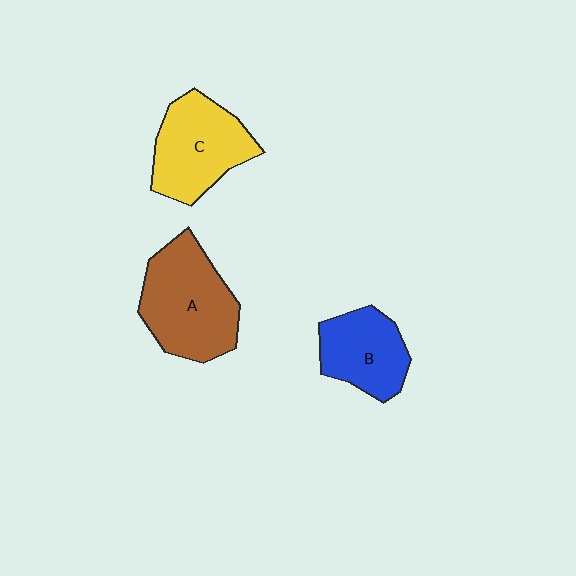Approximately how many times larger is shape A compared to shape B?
Approximately 1.5 times.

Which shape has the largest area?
Shape A (brown).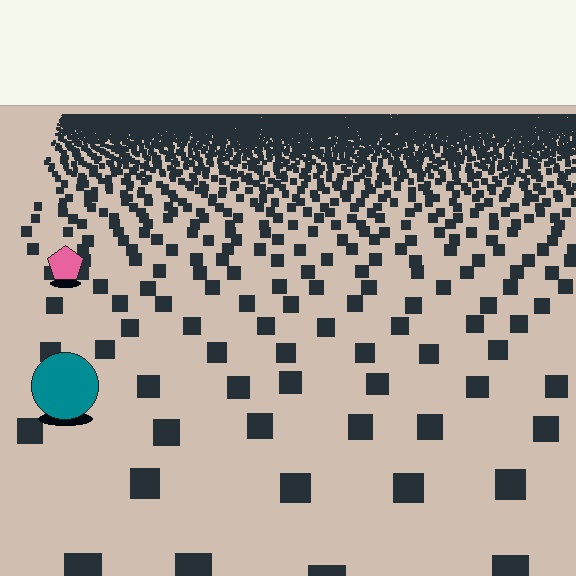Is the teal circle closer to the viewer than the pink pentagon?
Yes. The teal circle is closer — you can tell from the texture gradient: the ground texture is coarser near it.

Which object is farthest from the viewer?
The pink pentagon is farthest from the viewer. It appears smaller and the ground texture around it is denser.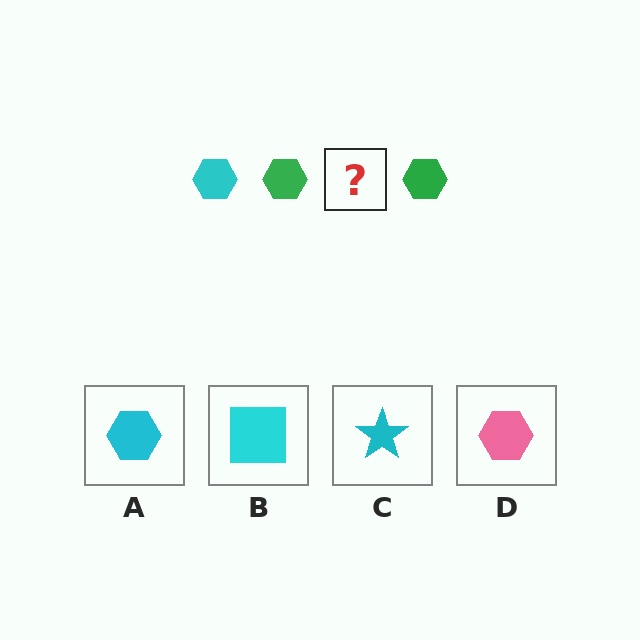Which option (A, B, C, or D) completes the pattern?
A.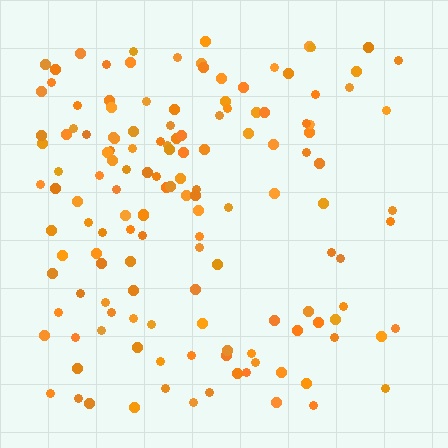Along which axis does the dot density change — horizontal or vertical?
Horizontal.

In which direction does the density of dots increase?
From right to left, with the left side densest.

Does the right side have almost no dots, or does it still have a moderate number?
Still a moderate number, just noticeably fewer than the left.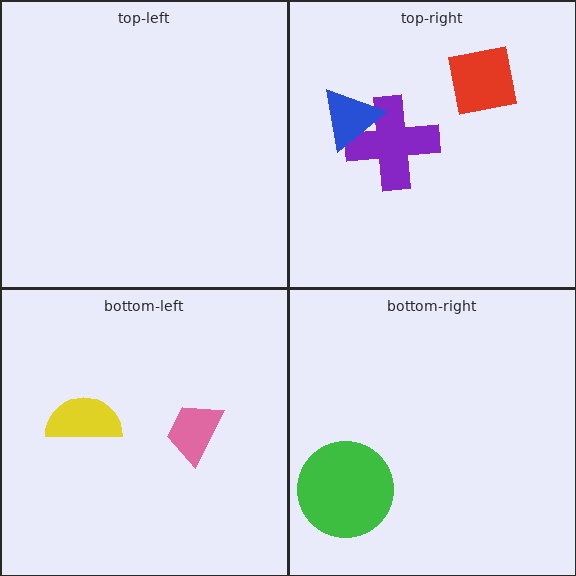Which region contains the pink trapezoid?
The bottom-left region.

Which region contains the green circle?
The bottom-right region.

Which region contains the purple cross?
The top-right region.